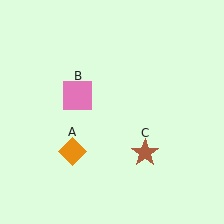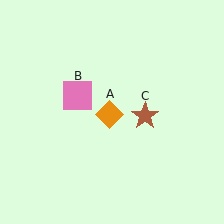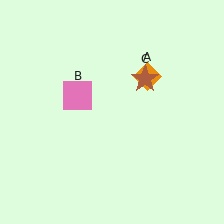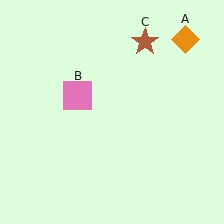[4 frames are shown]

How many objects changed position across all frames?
2 objects changed position: orange diamond (object A), brown star (object C).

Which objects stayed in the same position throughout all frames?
Pink square (object B) remained stationary.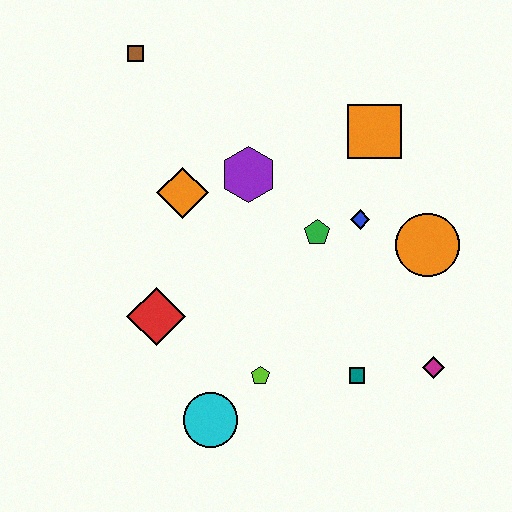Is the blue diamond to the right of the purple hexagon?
Yes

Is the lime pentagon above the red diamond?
No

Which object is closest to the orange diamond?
The purple hexagon is closest to the orange diamond.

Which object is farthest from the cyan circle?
The brown square is farthest from the cyan circle.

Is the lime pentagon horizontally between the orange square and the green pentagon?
No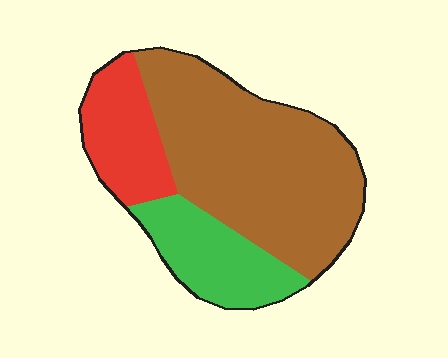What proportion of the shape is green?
Green covers roughly 20% of the shape.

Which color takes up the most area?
Brown, at roughly 60%.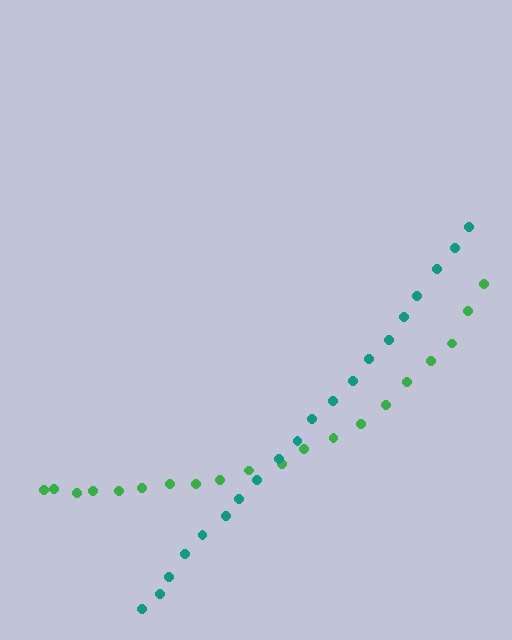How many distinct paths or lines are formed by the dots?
There are 2 distinct paths.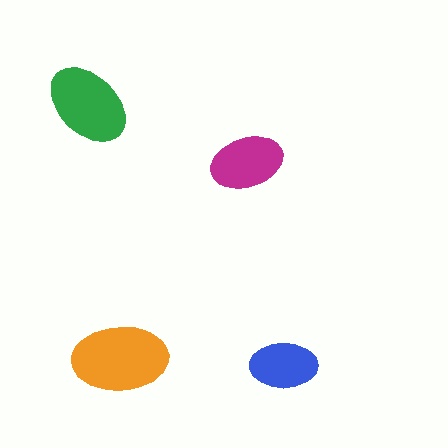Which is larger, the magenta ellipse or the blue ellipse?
The magenta one.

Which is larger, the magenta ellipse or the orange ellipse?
The orange one.